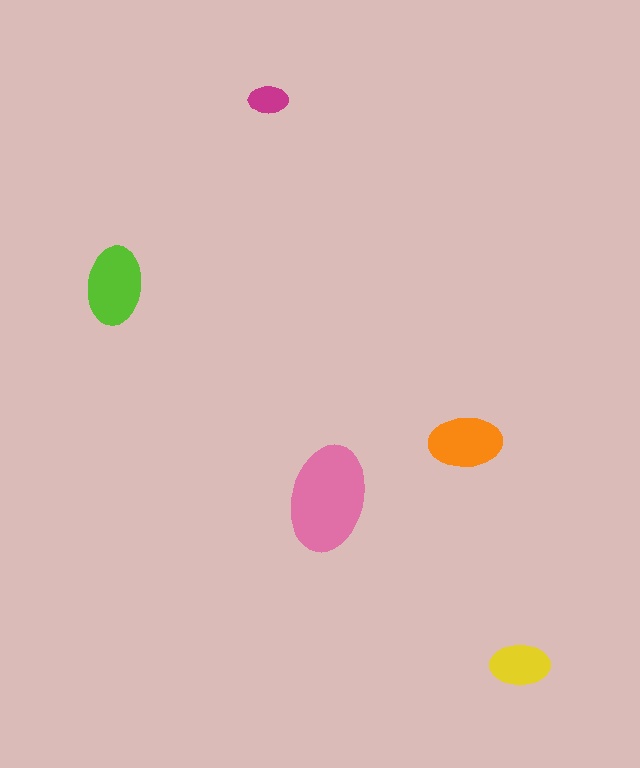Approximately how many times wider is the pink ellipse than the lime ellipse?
About 1.5 times wider.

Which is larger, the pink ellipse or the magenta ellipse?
The pink one.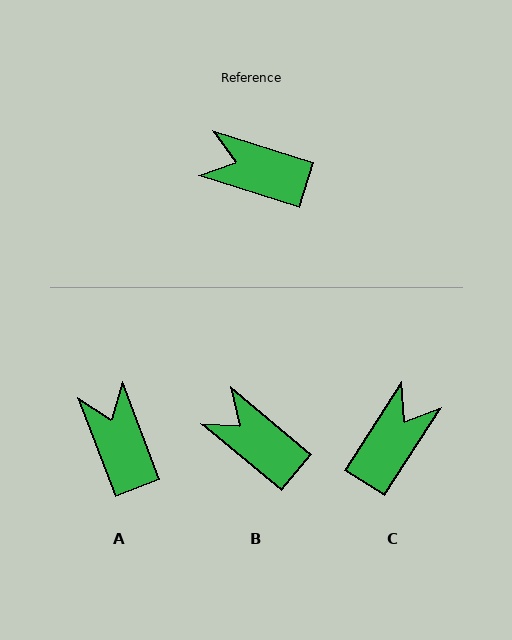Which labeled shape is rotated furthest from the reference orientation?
C, about 105 degrees away.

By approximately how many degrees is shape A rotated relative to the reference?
Approximately 52 degrees clockwise.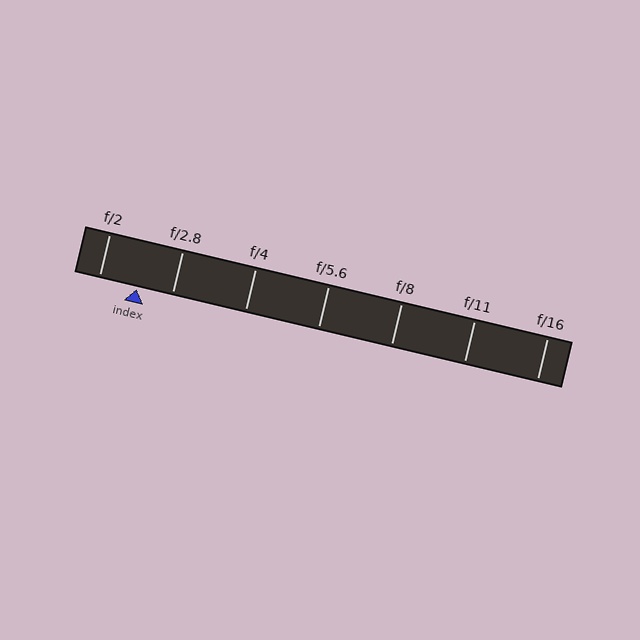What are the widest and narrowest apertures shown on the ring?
The widest aperture shown is f/2 and the narrowest is f/16.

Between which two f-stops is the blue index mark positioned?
The index mark is between f/2 and f/2.8.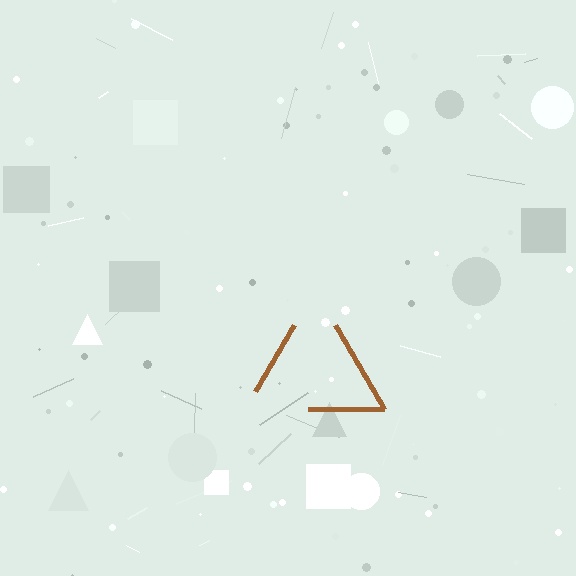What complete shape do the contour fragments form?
The contour fragments form a triangle.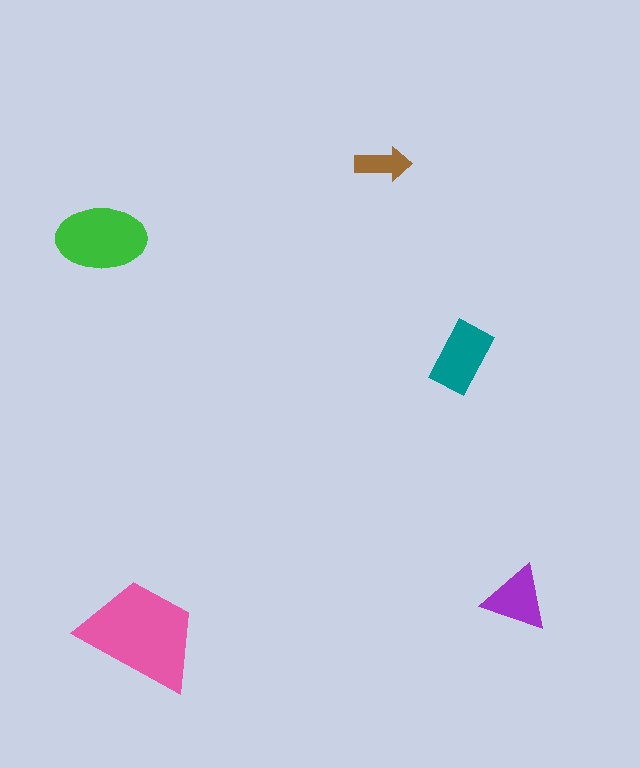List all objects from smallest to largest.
The brown arrow, the purple triangle, the teal rectangle, the green ellipse, the pink trapezoid.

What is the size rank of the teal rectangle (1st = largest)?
3rd.